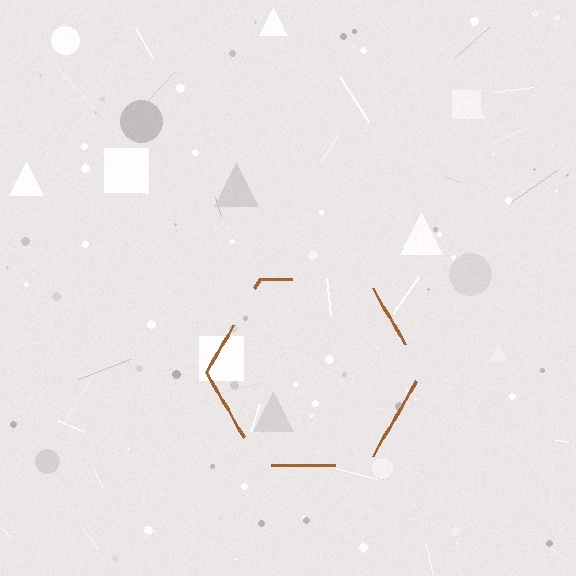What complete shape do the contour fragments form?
The contour fragments form a hexagon.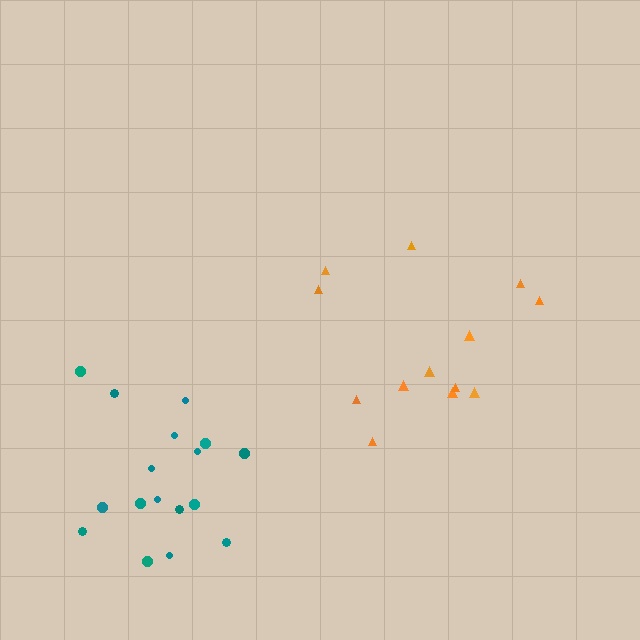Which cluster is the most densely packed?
Teal.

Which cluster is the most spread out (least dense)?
Orange.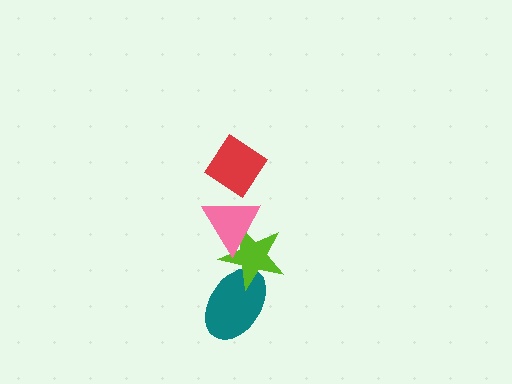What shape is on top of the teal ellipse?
The lime star is on top of the teal ellipse.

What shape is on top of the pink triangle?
The red diamond is on top of the pink triangle.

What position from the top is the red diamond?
The red diamond is 1st from the top.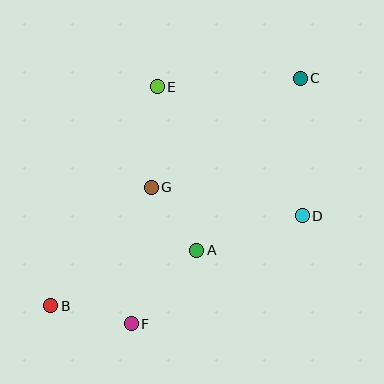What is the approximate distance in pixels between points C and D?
The distance between C and D is approximately 137 pixels.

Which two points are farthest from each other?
Points B and C are farthest from each other.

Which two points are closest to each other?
Points A and G are closest to each other.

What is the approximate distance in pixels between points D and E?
The distance between D and E is approximately 195 pixels.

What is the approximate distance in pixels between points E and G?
The distance between E and G is approximately 101 pixels.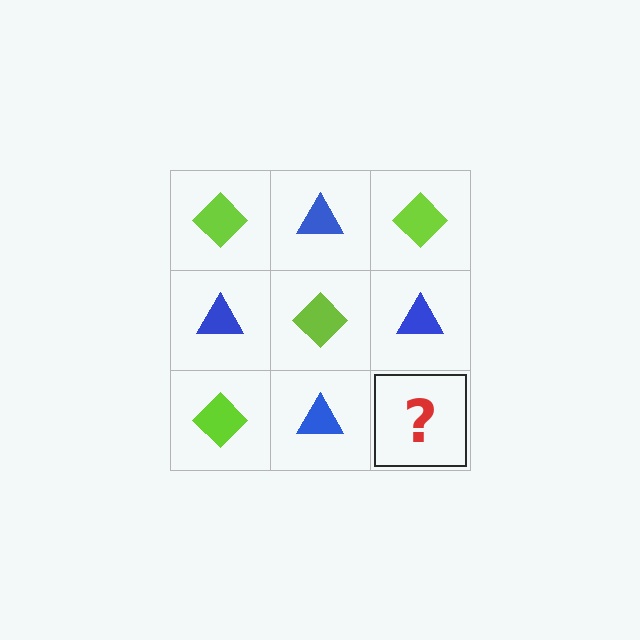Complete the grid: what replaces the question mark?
The question mark should be replaced with a lime diamond.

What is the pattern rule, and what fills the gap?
The rule is that it alternates lime diamond and blue triangle in a checkerboard pattern. The gap should be filled with a lime diamond.